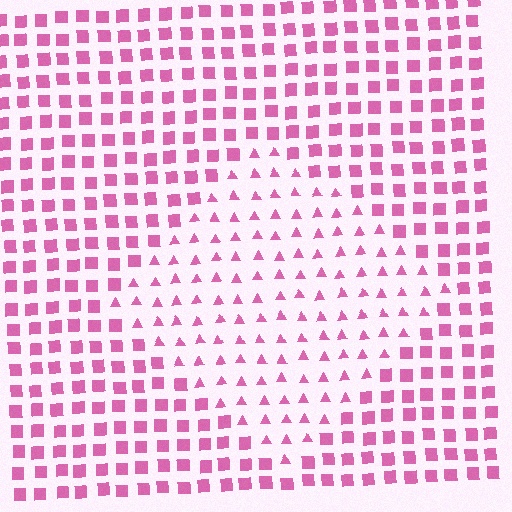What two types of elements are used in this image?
The image uses triangles inside the diamond region and squares outside it.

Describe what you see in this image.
The image is filled with small pink elements arranged in a uniform grid. A diamond-shaped region contains triangles, while the surrounding area contains squares. The boundary is defined purely by the change in element shape.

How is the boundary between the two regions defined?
The boundary is defined by a change in element shape: triangles inside vs. squares outside. All elements share the same color and spacing.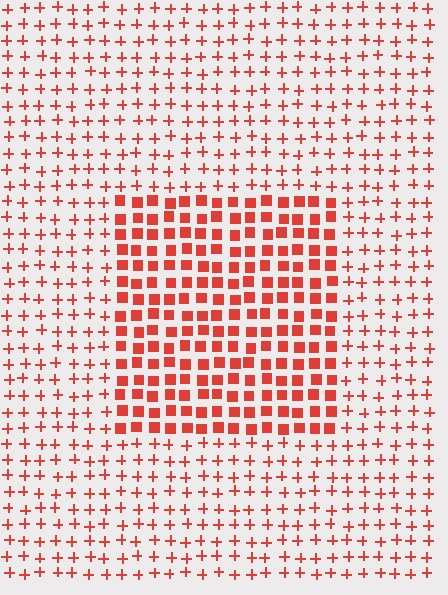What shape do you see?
I see a rectangle.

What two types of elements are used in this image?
The image uses squares inside the rectangle region and plus signs outside it.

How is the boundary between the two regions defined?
The boundary is defined by a change in element shape: squares inside vs. plus signs outside. All elements share the same color and spacing.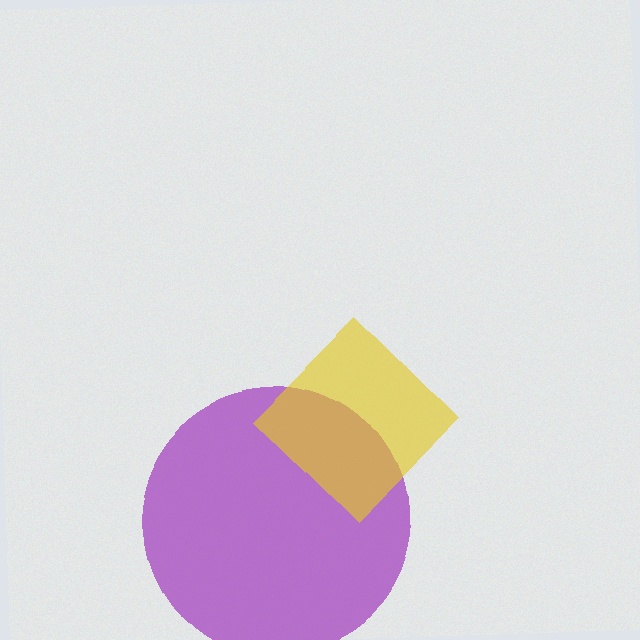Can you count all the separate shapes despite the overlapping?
Yes, there are 2 separate shapes.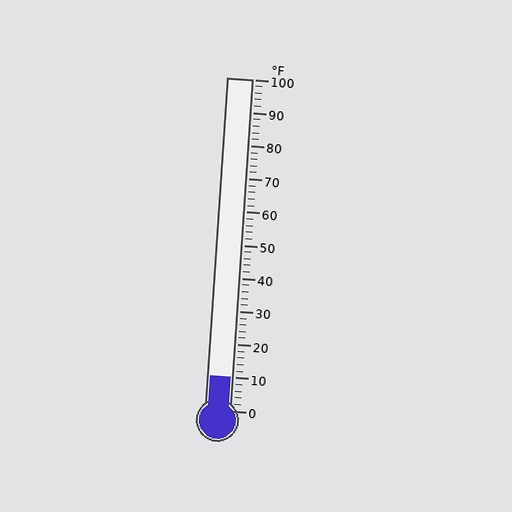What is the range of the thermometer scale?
The thermometer scale ranges from 0°F to 100°F.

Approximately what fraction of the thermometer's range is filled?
The thermometer is filled to approximately 10% of its range.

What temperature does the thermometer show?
The thermometer shows approximately 10°F.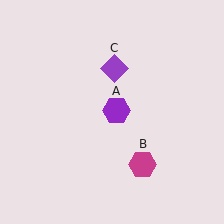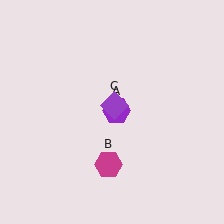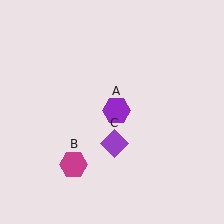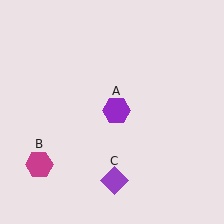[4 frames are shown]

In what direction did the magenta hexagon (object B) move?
The magenta hexagon (object B) moved left.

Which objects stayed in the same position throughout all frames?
Purple hexagon (object A) remained stationary.